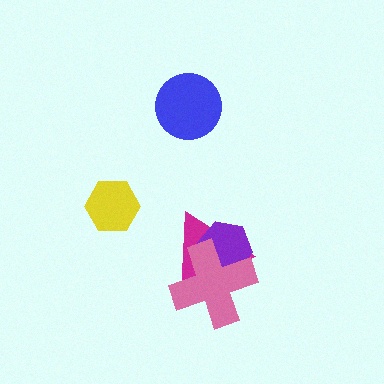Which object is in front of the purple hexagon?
The pink cross is in front of the purple hexagon.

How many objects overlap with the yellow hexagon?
0 objects overlap with the yellow hexagon.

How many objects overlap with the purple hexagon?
2 objects overlap with the purple hexagon.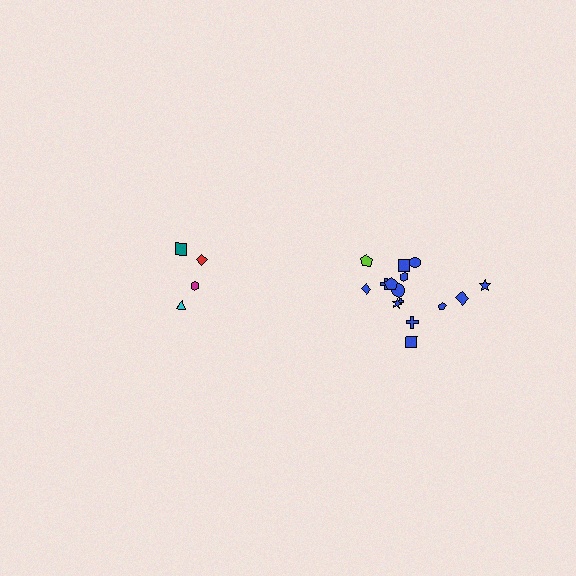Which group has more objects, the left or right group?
The right group.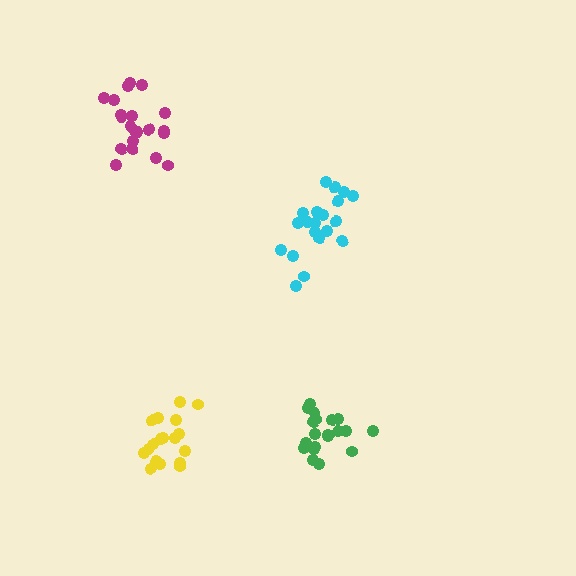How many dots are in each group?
Group 1: 21 dots, Group 2: 18 dots, Group 3: 20 dots, Group 4: 20 dots (79 total).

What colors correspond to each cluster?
The clusters are colored: magenta, yellow, green, cyan.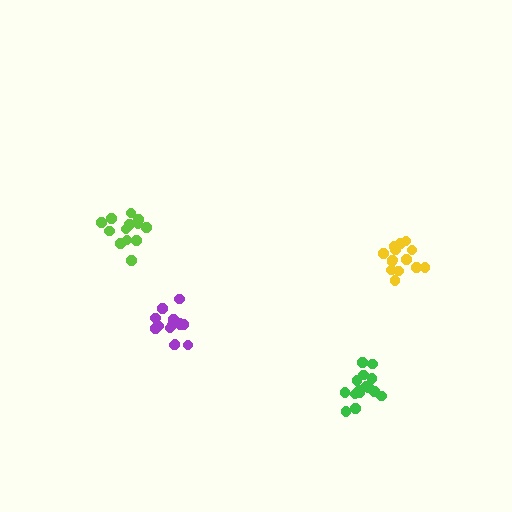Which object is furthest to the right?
The yellow cluster is rightmost.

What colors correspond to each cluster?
The clusters are colored: purple, yellow, green, lime.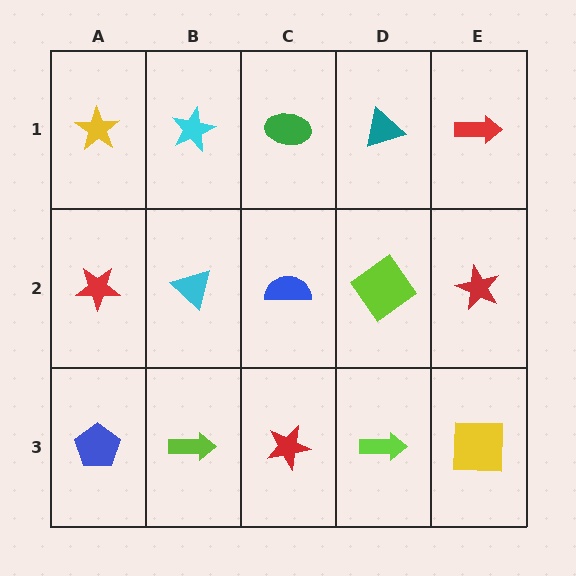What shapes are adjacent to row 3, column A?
A red star (row 2, column A), a lime arrow (row 3, column B).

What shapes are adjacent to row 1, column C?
A blue semicircle (row 2, column C), a cyan star (row 1, column B), a teal triangle (row 1, column D).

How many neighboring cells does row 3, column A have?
2.